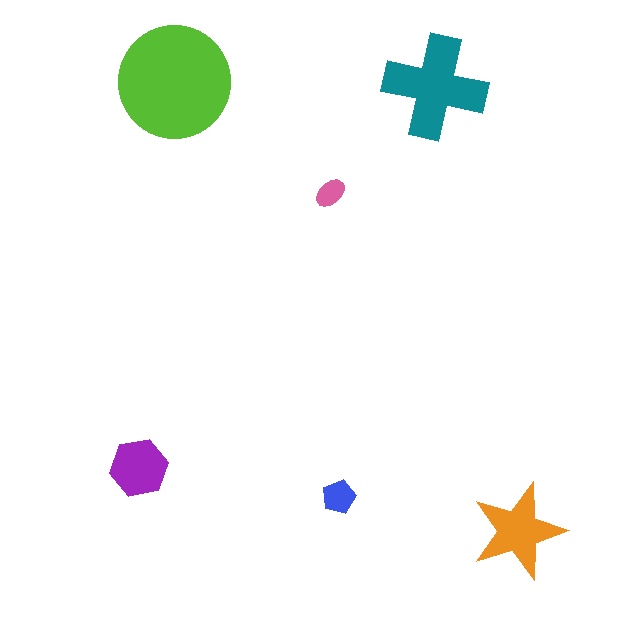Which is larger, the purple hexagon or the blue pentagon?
The purple hexagon.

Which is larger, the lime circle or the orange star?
The lime circle.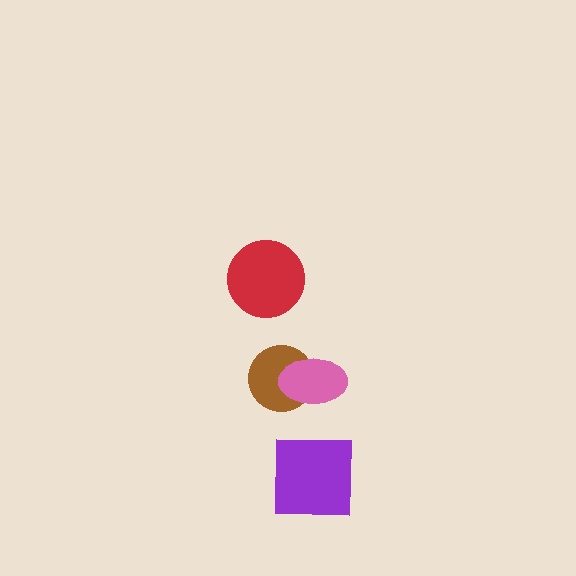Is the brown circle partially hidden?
Yes, it is partially covered by another shape.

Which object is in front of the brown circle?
The pink ellipse is in front of the brown circle.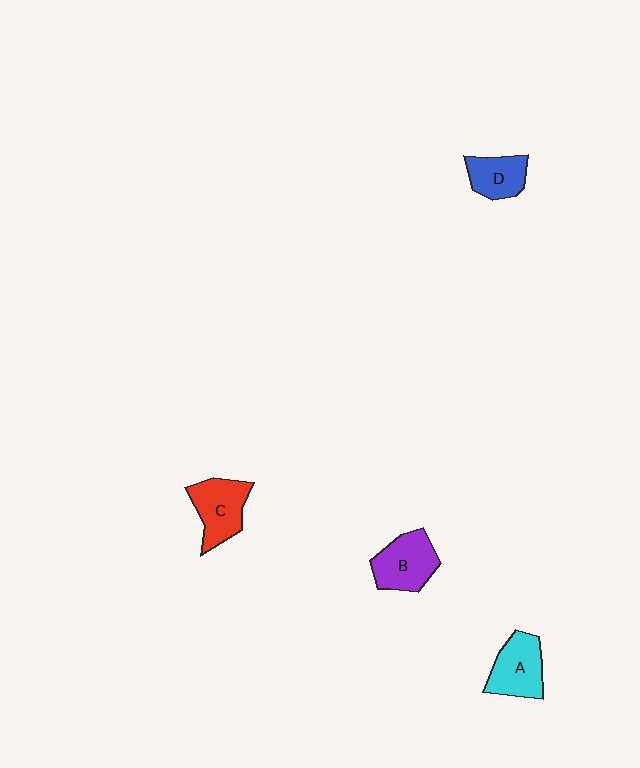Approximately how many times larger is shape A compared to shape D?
Approximately 1.3 times.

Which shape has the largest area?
Shape B (purple).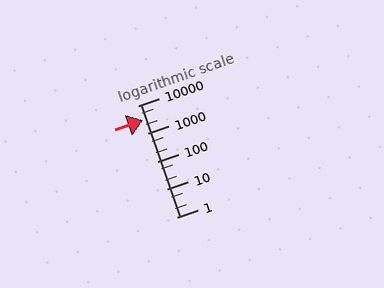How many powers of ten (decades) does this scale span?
The scale spans 4 decades, from 1 to 10000.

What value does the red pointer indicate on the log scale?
The pointer indicates approximately 3000.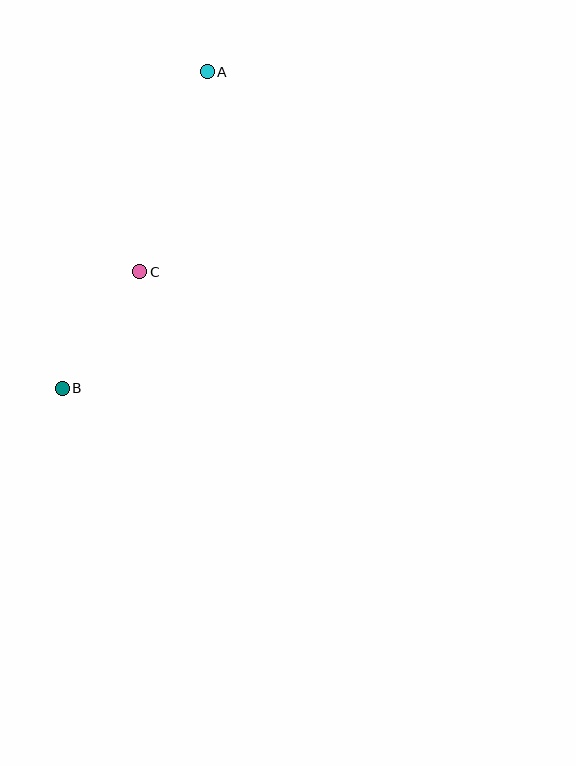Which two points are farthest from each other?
Points A and B are farthest from each other.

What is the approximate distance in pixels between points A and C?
The distance between A and C is approximately 211 pixels.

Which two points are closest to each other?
Points B and C are closest to each other.